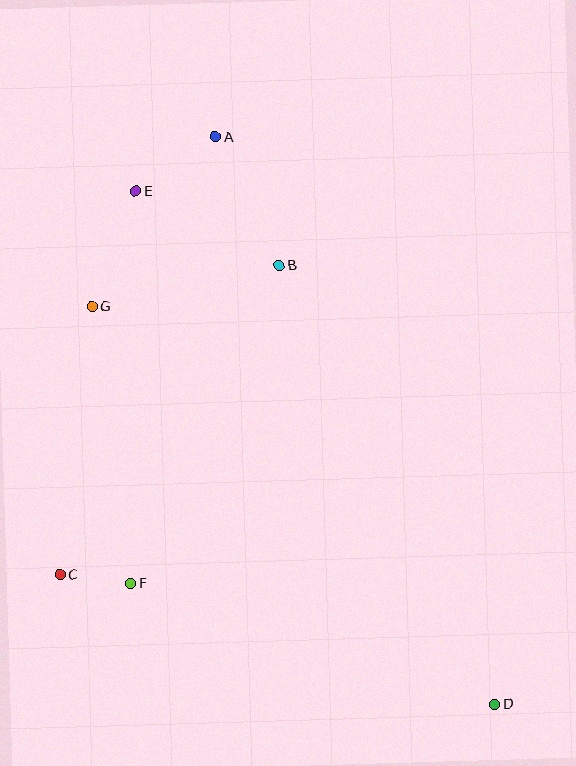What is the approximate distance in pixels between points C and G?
The distance between C and G is approximately 270 pixels.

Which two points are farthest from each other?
Points A and D are farthest from each other.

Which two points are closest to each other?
Points C and F are closest to each other.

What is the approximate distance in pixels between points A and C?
The distance between A and C is approximately 465 pixels.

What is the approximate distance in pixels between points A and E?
The distance between A and E is approximately 97 pixels.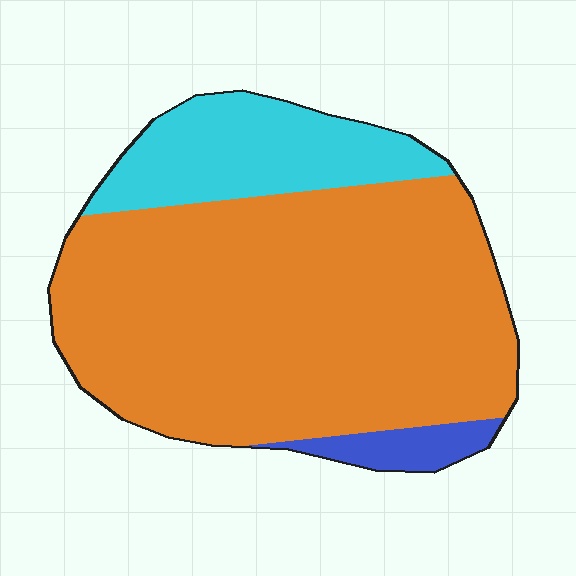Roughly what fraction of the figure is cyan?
Cyan covers 19% of the figure.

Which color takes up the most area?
Orange, at roughly 75%.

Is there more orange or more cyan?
Orange.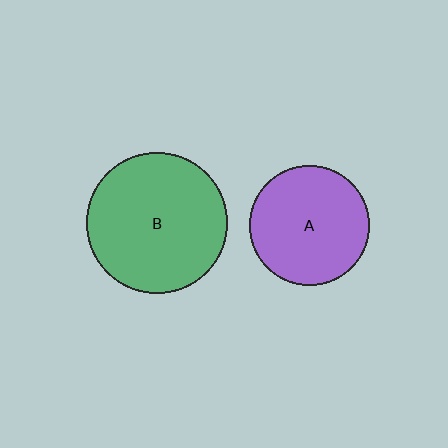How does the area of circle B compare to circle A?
Approximately 1.4 times.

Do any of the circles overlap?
No, none of the circles overlap.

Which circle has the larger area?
Circle B (green).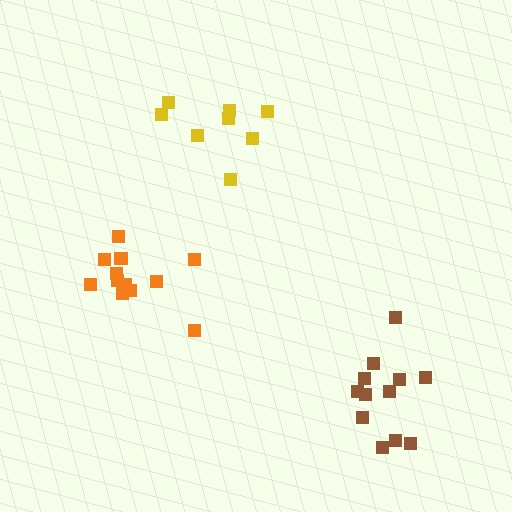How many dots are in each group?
Group 1: 12 dots, Group 2: 8 dots, Group 3: 12 dots (32 total).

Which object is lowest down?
The brown cluster is bottommost.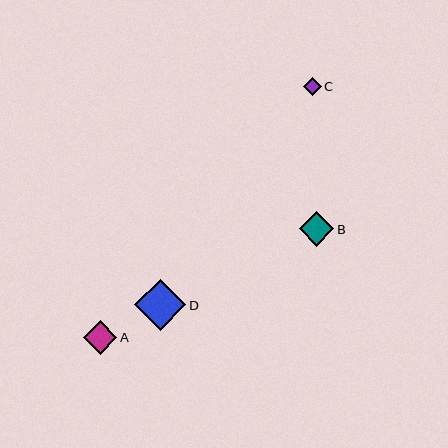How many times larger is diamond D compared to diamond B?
Diamond D is approximately 1.5 times the size of diamond B.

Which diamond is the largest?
Diamond D is the largest with a size of approximately 51 pixels.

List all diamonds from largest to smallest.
From largest to smallest: D, B, A, C.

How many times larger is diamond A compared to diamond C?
Diamond A is approximately 1.8 times the size of diamond C.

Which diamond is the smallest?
Diamond C is the smallest with a size of approximately 18 pixels.